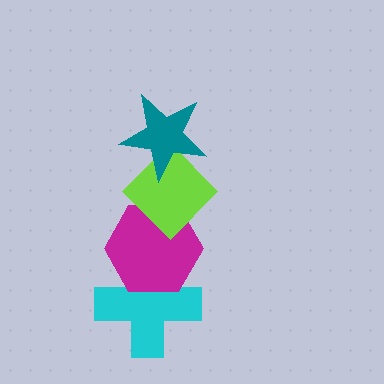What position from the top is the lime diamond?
The lime diamond is 2nd from the top.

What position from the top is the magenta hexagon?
The magenta hexagon is 3rd from the top.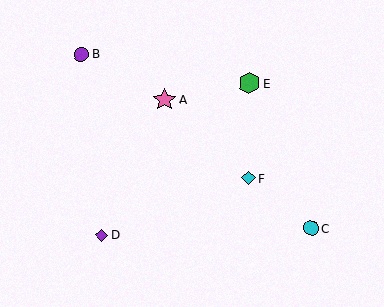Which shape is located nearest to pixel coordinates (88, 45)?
The purple circle (labeled B) at (82, 54) is nearest to that location.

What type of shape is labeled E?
Shape E is a green hexagon.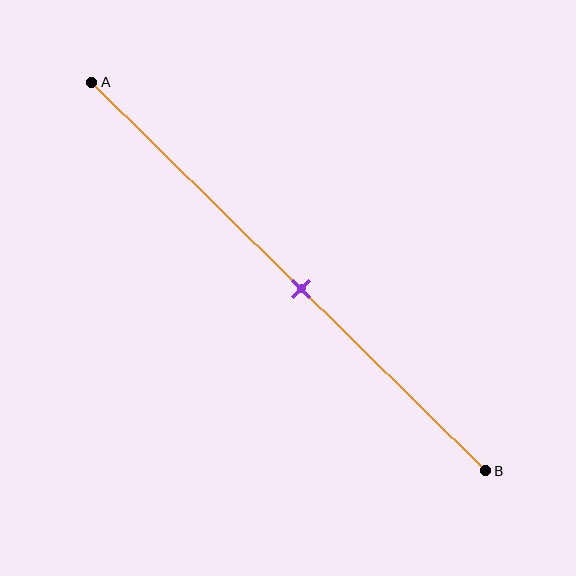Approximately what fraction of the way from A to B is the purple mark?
The purple mark is approximately 55% of the way from A to B.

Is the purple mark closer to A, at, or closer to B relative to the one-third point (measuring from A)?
The purple mark is closer to point B than the one-third point of segment AB.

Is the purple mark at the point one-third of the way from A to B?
No, the mark is at about 55% from A, not at the 33% one-third point.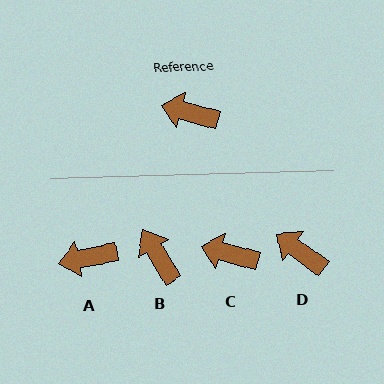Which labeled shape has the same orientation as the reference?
C.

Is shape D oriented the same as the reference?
No, it is off by about 21 degrees.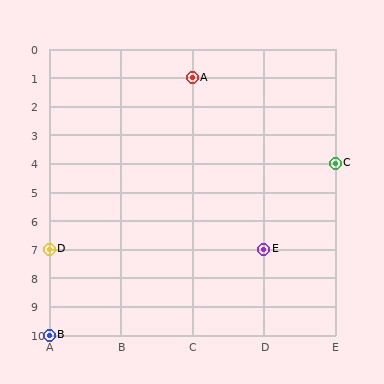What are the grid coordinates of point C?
Point C is at grid coordinates (E, 4).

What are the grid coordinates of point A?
Point A is at grid coordinates (C, 1).